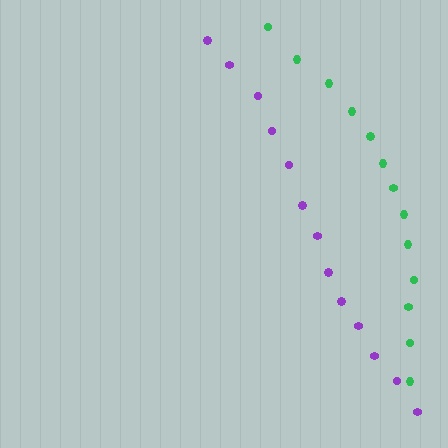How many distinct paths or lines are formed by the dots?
There are 2 distinct paths.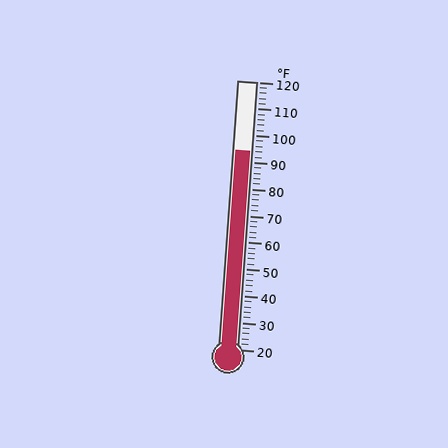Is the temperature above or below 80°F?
The temperature is above 80°F.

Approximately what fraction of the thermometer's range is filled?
The thermometer is filled to approximately 75% of its range.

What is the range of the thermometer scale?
The thermometer scale ranges from 20°F to 120°F.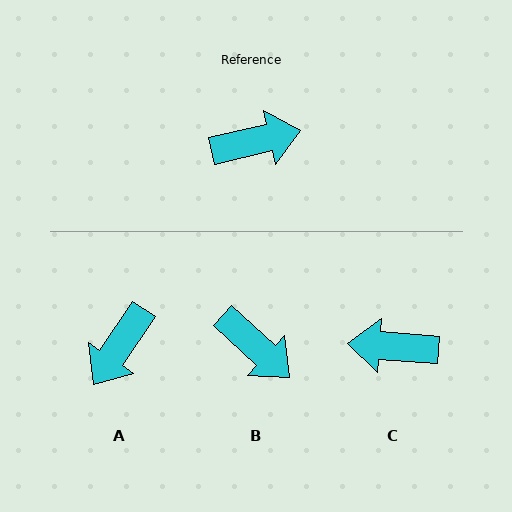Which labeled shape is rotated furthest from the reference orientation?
C, about 163 degrees away.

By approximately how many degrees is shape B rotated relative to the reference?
Approximately 56 degrees clockwise.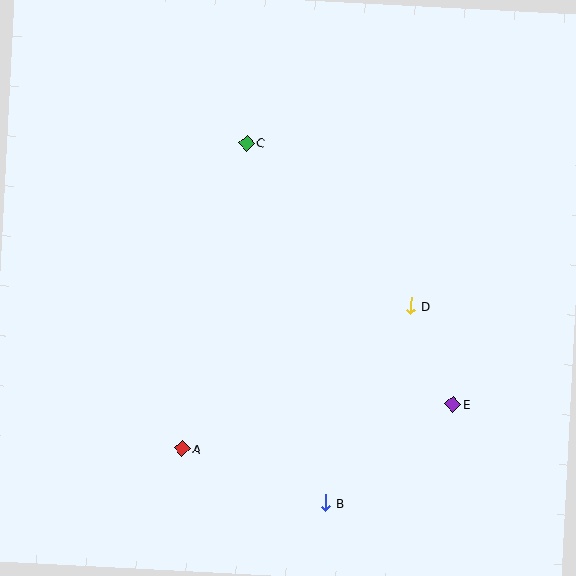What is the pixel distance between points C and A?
The distance between C and A is 313 pixels.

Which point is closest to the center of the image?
Point D at (411, 306) is closest to the center.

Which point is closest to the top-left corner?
Point C is closest to the top-left corner.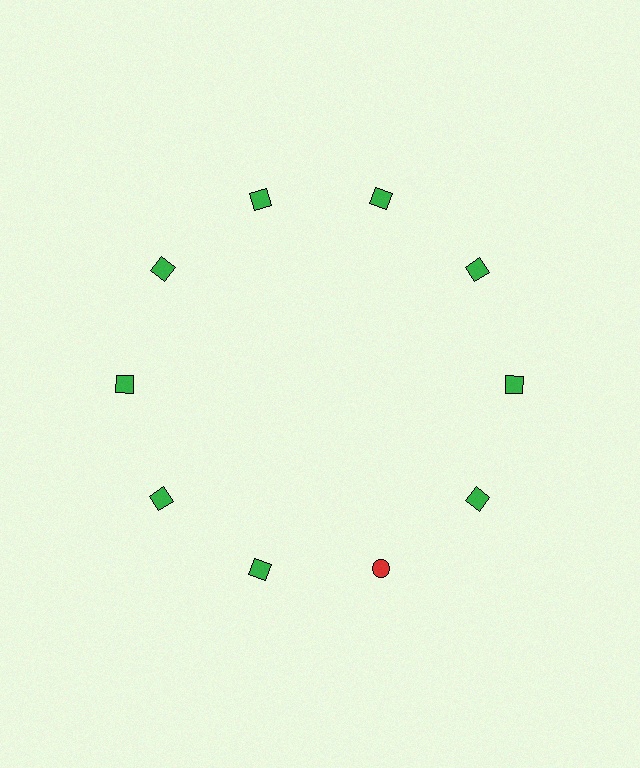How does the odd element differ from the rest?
It differs in both color (red instead of green) and shape (circle instead of square).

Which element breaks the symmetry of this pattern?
The red circle at roughly the 5 o'clock position breaks the symmetry. All other shapes are green squares.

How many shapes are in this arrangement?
There are 10 shapes arranged in a ring pattern.